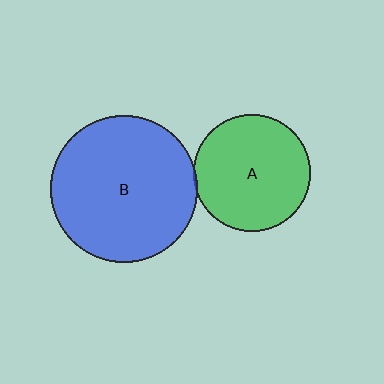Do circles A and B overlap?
Yes.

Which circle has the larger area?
Circle B (blue).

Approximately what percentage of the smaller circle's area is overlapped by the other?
Approximately 5%.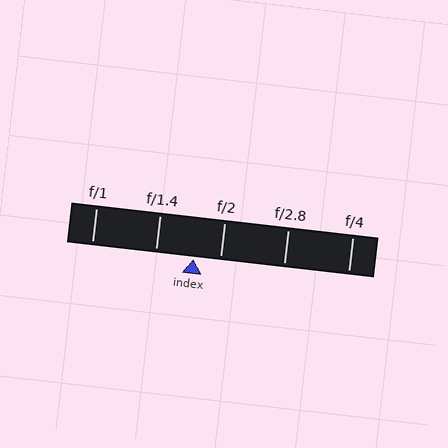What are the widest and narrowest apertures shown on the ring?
The widest aperture shown is f/1 and the narrowest is f/4.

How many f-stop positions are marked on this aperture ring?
There are 5 f-stop positions marked.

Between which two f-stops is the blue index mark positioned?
The index mark is between f/1.4 and f/2.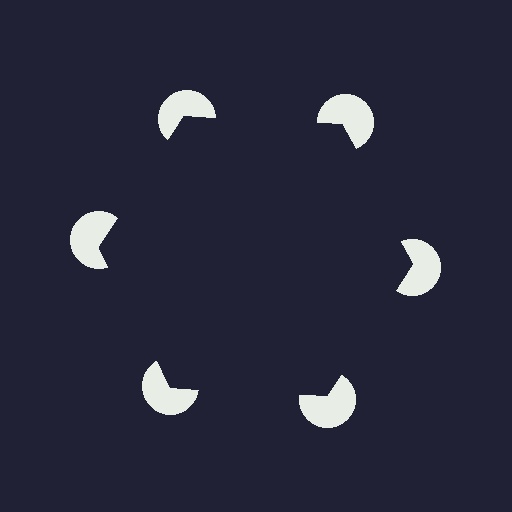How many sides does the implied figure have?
6 sides.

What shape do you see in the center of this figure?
An illusory hexagon — its edges are inferred from the aligned wedge cuts in the pac-man discs, not physically drawn.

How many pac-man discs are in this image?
There are 6 — one at each vertex of the illusory hexagon.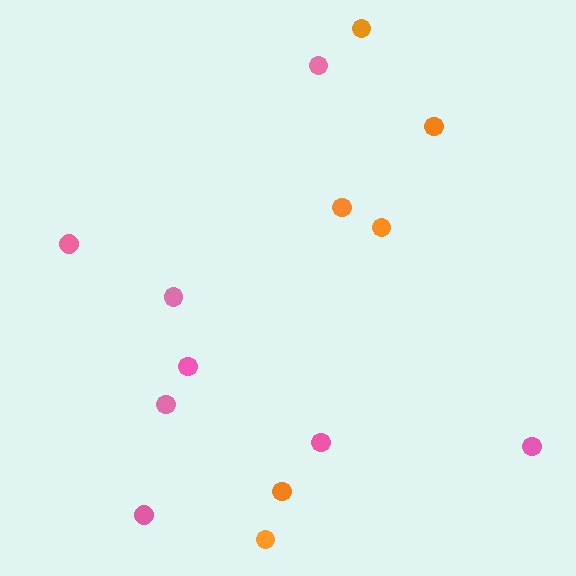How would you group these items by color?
There are 2 groups: one group of orange circles (6) and one group of pink circles (8).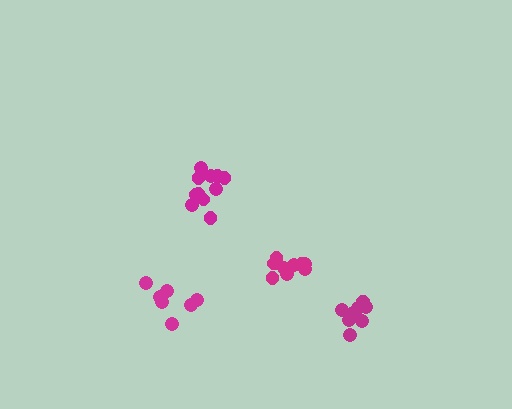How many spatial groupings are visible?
There are 4 spatial groupings.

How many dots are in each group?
Group 1: 10 dots, Group 2: 8 dots, Group 3: 11 dots, Group 4: 7 dots (36 total).